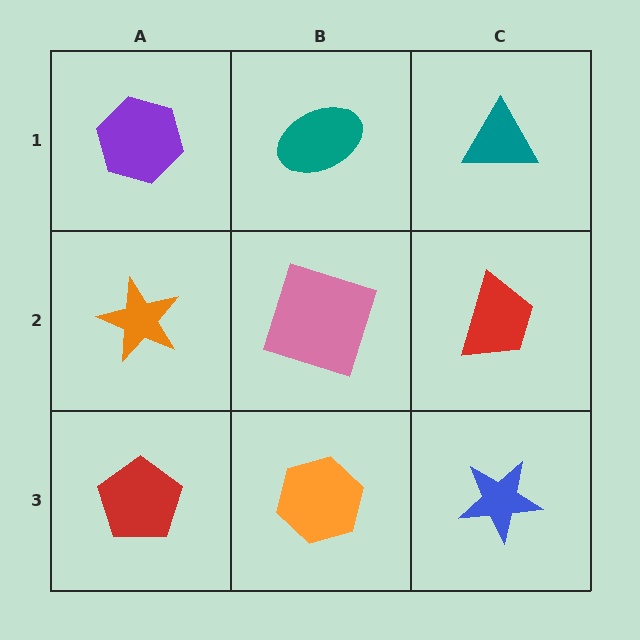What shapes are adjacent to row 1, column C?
A red trapezoid (row 2, column C), a teal ellipse (row 1, column B).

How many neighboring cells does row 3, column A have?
2.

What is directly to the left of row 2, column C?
A pink square.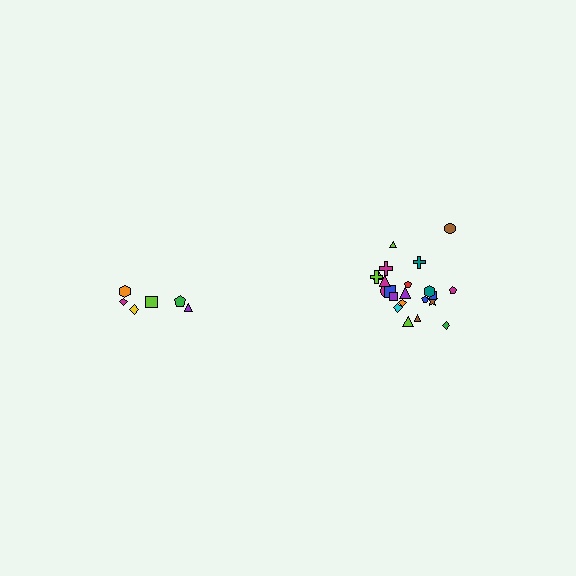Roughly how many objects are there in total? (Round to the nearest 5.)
Roughly 30 objects in total.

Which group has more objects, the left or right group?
The right group.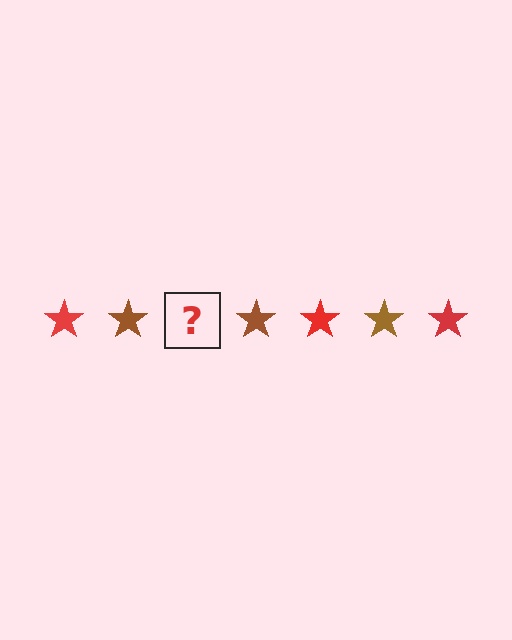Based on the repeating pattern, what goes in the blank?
The blank should be a red star.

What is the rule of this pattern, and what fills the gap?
The rule is that the pattern cycles through red, brown stars. The gap should be filled with a red star.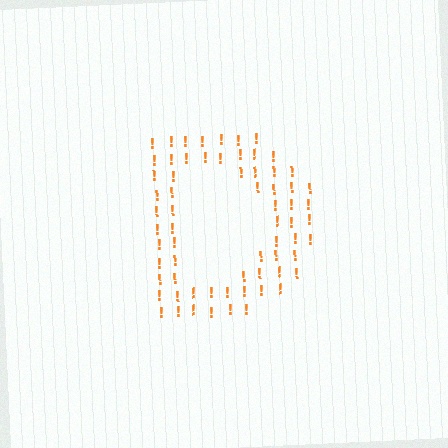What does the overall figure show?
The overall figure shows the letter D.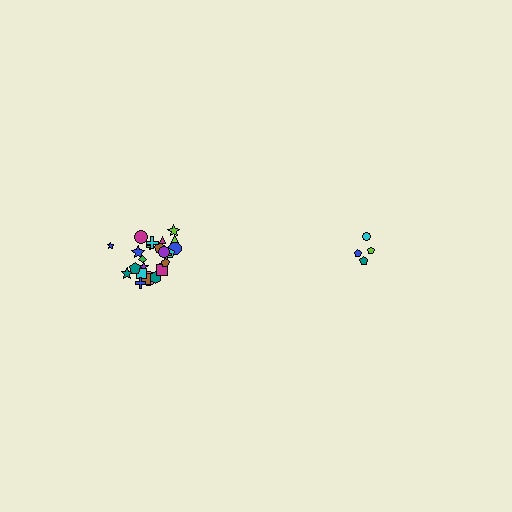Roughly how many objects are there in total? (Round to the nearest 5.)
Roughly 30 objects in total.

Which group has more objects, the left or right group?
The left group.